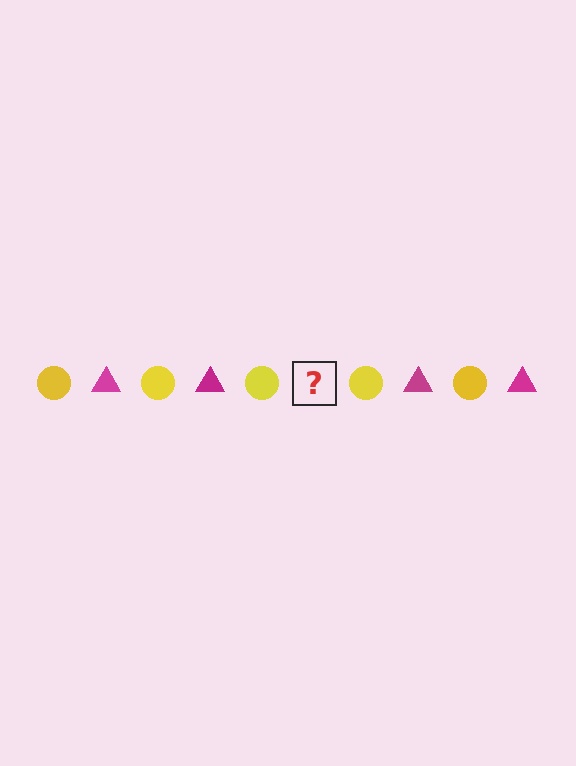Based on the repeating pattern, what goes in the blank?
The blank should be a magenta triangle.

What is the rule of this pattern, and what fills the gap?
The rule is that the pattern alternates between yellow circle and magenta triangle. The gap should be filled with a magenta triangle.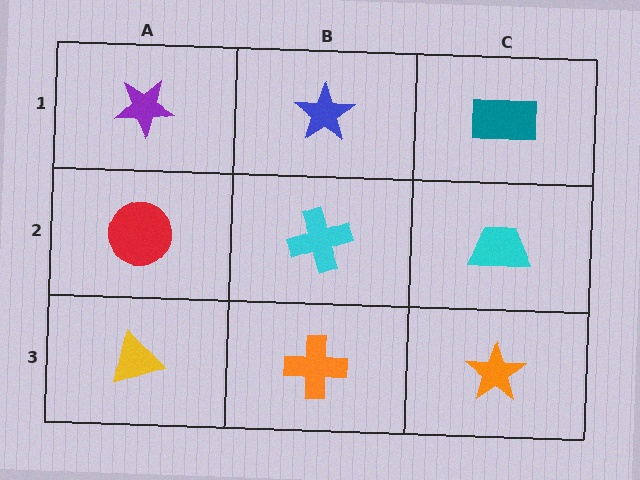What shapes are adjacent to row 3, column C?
A cyan trapezoid (row 2, column C), an orange cross (row 3, column B).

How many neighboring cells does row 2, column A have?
3.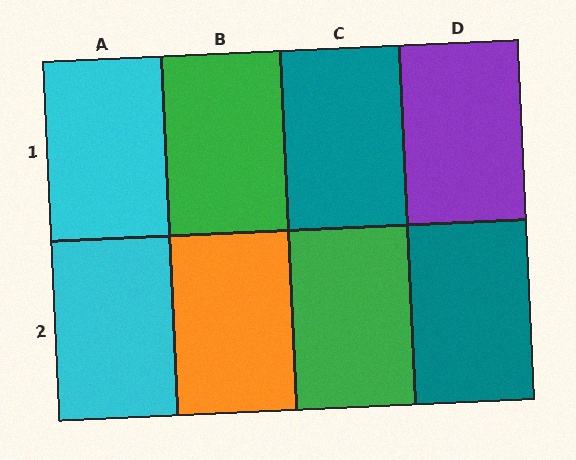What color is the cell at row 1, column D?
Purple.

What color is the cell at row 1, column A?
Cyan.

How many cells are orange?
1 cell is orange.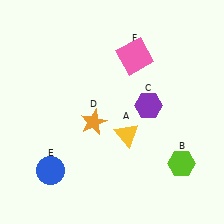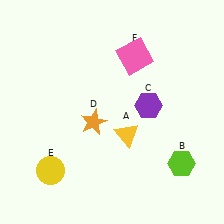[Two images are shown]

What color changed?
The circle (E) changed from blue in Image 1 to yellow in Image 2.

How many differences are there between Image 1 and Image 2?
There is 1 difference between the two images.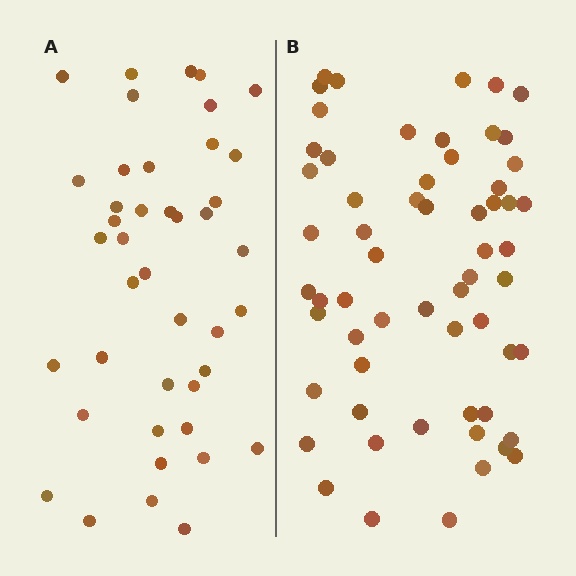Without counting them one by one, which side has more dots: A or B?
Region B (the right region) has more dots.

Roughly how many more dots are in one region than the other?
Region B has approximately 20 more dots than region A.